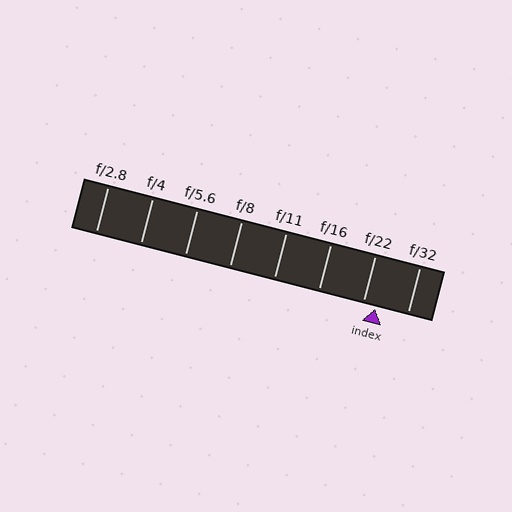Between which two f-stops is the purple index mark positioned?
The index mark is between f/22 and f/32.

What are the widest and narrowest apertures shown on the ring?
The widest aperture shown is f/2.8 and the narrowest is f/32.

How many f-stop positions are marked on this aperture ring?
There are 8 f-stop positions marked.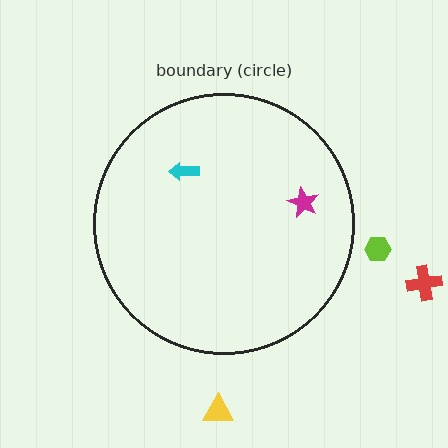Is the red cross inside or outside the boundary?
Outside.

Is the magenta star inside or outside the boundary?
Inside.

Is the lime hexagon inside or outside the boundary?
Outside.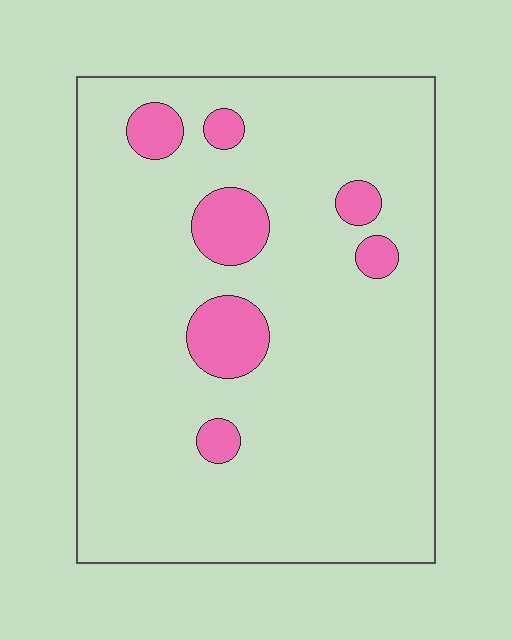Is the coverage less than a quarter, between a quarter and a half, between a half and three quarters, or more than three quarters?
Less than a quarter.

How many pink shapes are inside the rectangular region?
7.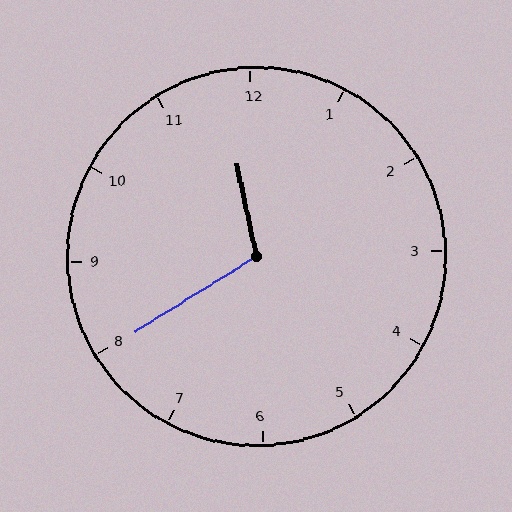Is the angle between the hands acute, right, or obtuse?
It is obtuse.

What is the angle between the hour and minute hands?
Approximately 110 degrees.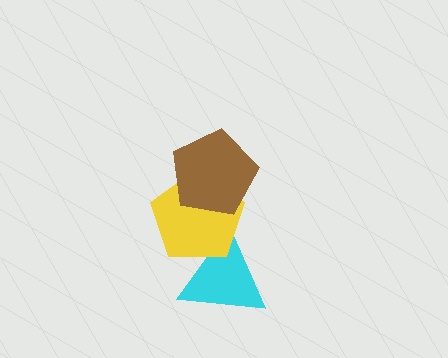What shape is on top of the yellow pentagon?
The brown pentagon is on top of the yellow pentagon.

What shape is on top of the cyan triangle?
The yellow pentagon is on top of the cyan triangle.